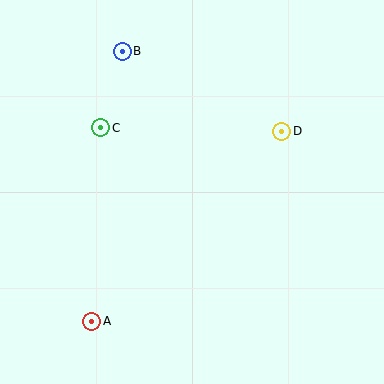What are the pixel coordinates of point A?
Point A is at (92, 321).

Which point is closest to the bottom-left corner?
Point A is closest to the bottom-left corner.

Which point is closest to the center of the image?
Point D at (282, 131) is closest to the center.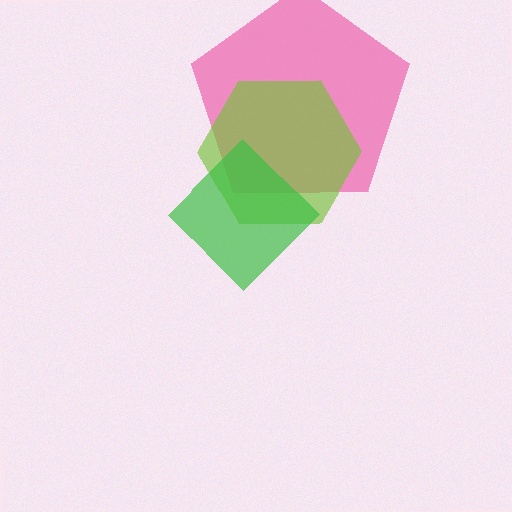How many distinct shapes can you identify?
There are 3 distinct shapes: a pink pentagon, a lime hexagon, a green diamond.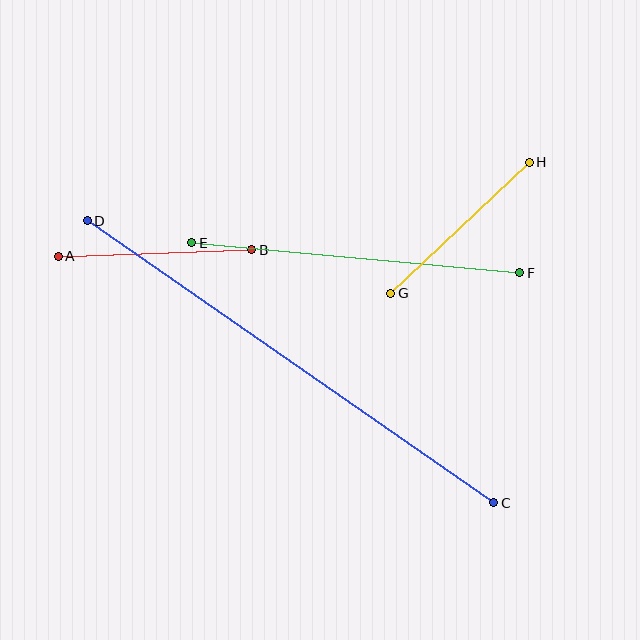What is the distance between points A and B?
The distance is approximately 194 pixels.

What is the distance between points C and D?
The distance is approximately 495 pixels.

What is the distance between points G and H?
The distance is approximately 190 pixels.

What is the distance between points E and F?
The distance is approximately 330 pixels.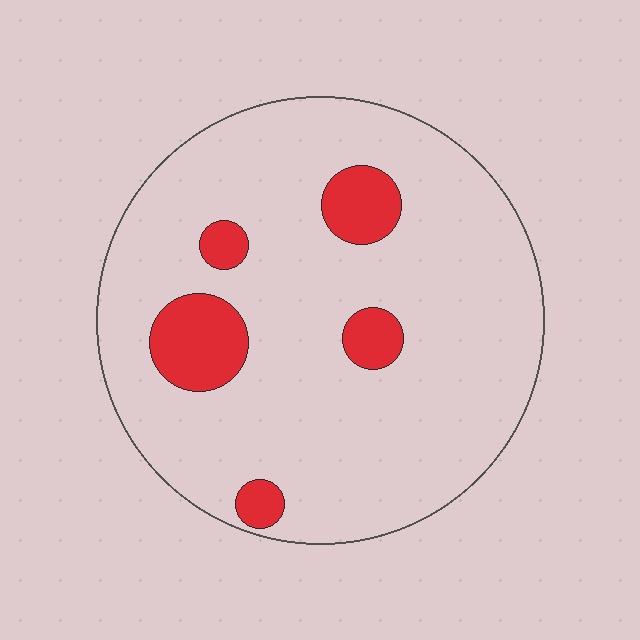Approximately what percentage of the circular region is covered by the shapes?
Approximately 15%.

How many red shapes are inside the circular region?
5.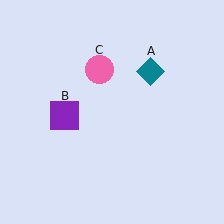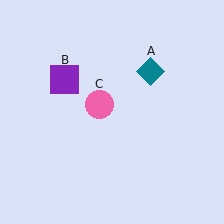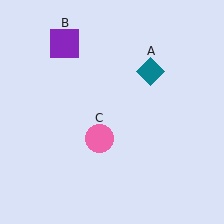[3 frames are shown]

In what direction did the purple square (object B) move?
The purple square (object B) moved up.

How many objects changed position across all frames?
2 objects changed position: purple square (object B), pink circle (object C).